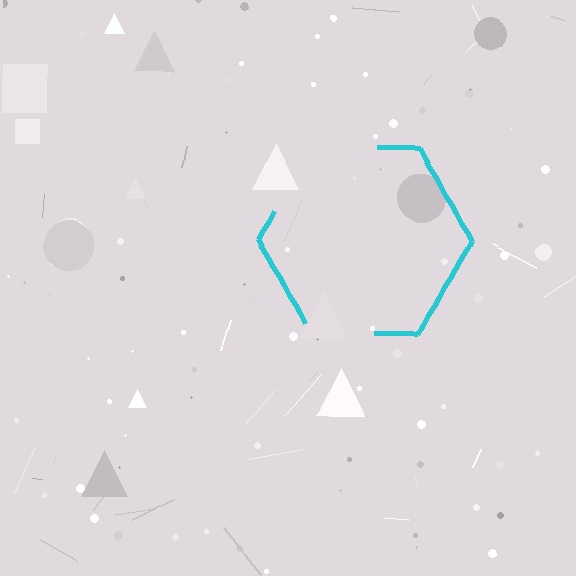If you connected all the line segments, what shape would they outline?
They would outline a hexagon.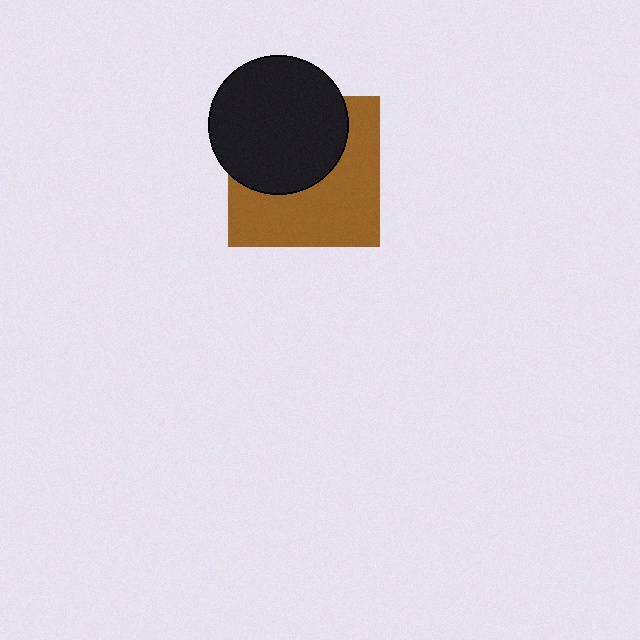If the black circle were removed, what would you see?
You would see the complete brown square.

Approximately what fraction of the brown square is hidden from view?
Roughly 46% of the brown square is hidden behind the black circle.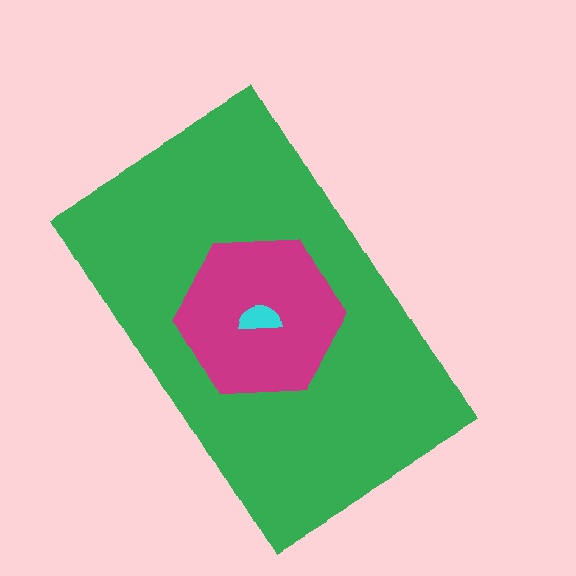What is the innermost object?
The cyan semicircle.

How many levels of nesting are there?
3.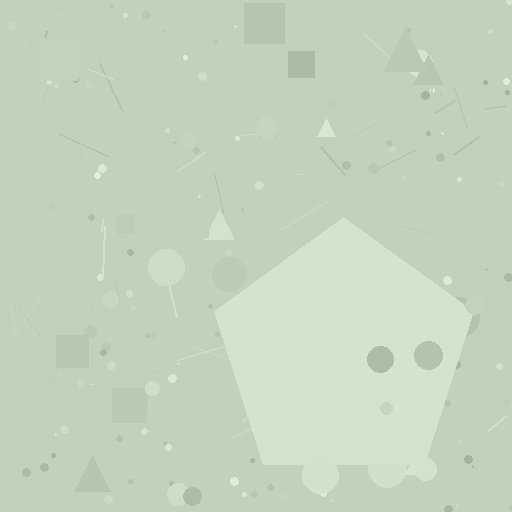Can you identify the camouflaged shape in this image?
The camouflaged shape is a pentagon.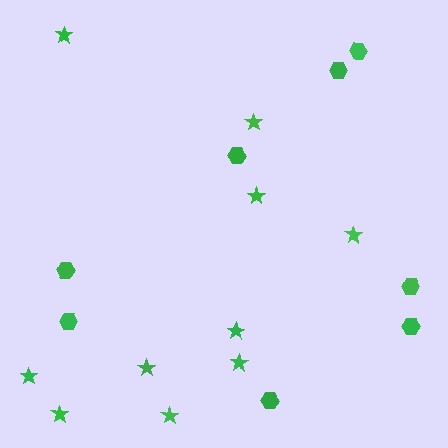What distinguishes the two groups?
There are 2 groups: one group of stars (10) and one group of hexagons (8).